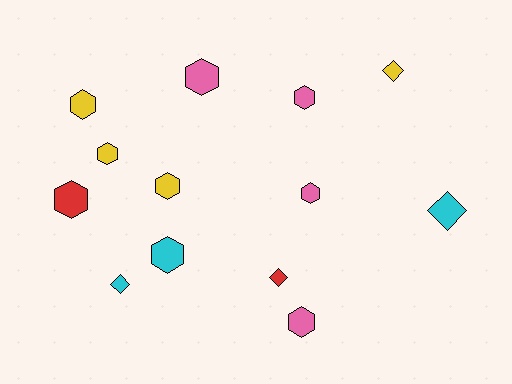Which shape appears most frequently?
Hexagon, with 9 objects.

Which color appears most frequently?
Yellow, with 4 objects.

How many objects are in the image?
There are 13 objects.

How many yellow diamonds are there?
There is 1 yellow diamond.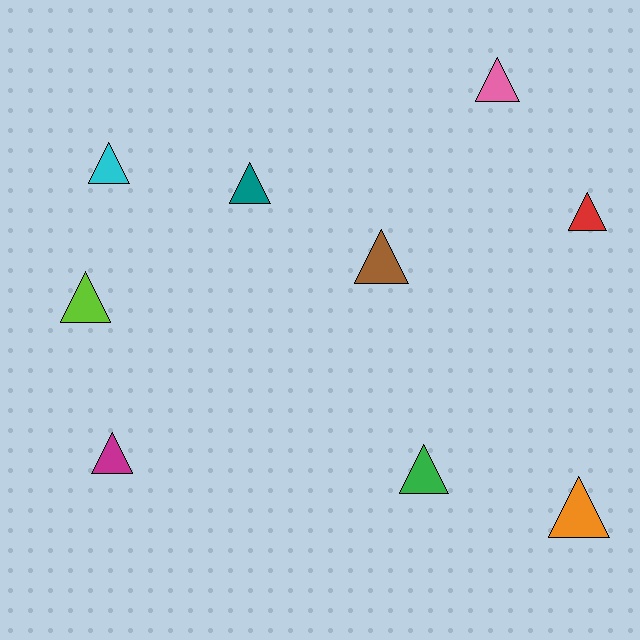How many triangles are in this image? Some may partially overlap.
There are 9 triangles.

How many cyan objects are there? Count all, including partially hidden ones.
There is 1 cyan object.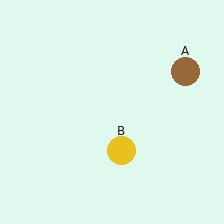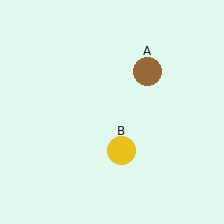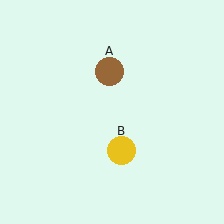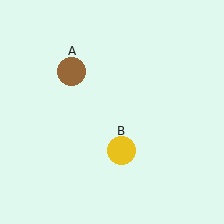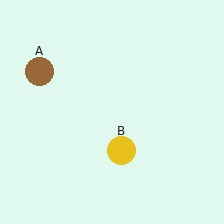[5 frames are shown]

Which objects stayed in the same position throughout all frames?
Yellow circle (object B) remained stationary.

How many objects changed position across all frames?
1 object changed position: brown circle (object A).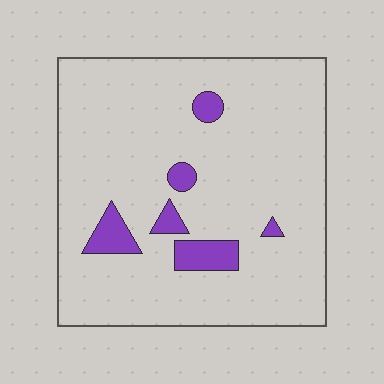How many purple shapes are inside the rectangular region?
6.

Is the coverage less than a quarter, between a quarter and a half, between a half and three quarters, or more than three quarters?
Less than a quarter.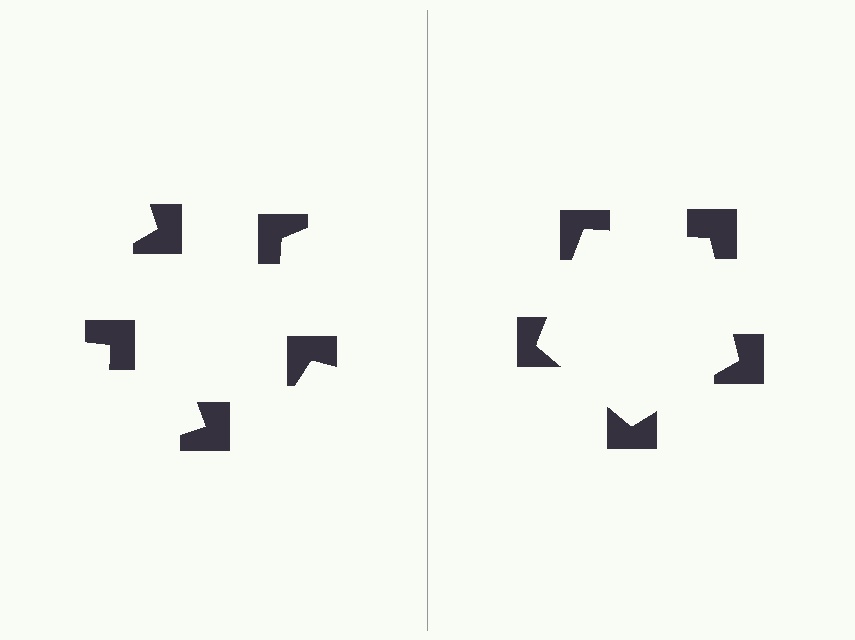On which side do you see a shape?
An illusory pentagon appears on the right side. On the left side the wedge cuts are rotated, so no coherent shape forms.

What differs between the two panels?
The notched squares are positioned identically on both sides; only the wedge orientations differ. On the right they align to a pentagon; on the left they are misaligned.